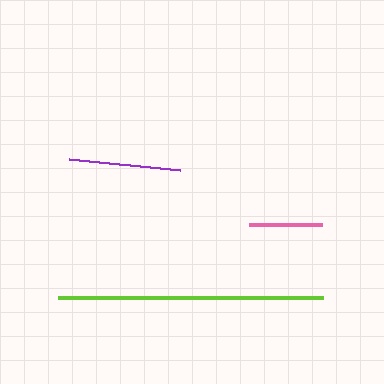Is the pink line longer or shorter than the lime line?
The lime line is longer than the pink line.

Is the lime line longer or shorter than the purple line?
The lime line is longer than the purple line.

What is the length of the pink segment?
The pink segment is approximately 72 pixels long.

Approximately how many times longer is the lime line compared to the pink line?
The lime line is approximately 3.7 times the length of the pink line.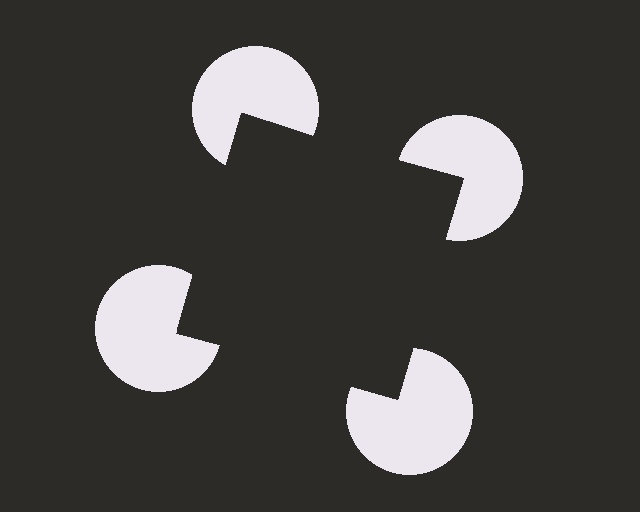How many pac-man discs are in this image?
There are 4 — one at each vertex of the illusory square.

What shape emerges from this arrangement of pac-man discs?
An illusory square — its edges are inferred from the aligned wedge cuts in the pac-man discs, not physically drawn.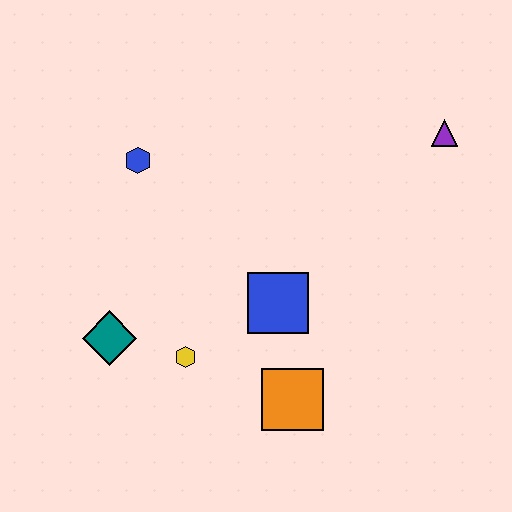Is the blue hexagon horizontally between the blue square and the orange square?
No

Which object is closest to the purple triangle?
The blue square is closest to the purple triangle.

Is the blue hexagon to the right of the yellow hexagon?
No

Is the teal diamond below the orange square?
No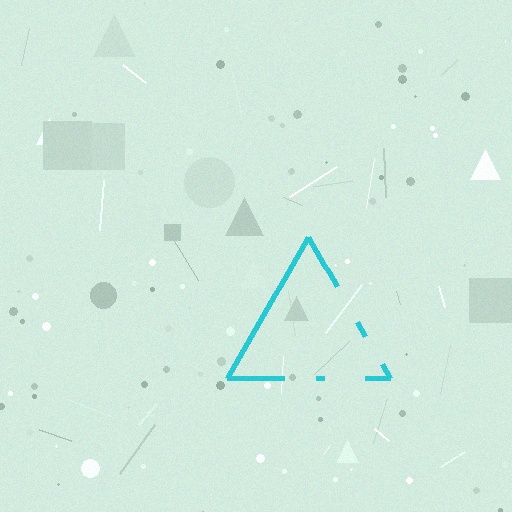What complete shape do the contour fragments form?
The contour fragments form a triangle.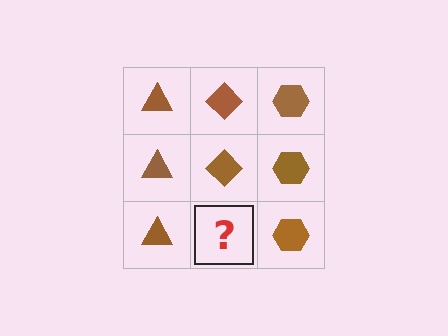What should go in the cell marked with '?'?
The missing cell should contain a brown diamond.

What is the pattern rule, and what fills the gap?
The rule is that each column has a consistent shape. The gap should be filled with a brown diamond.